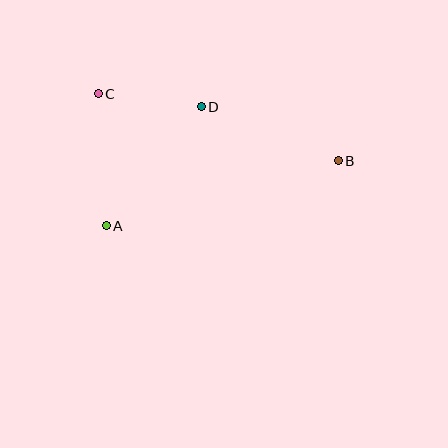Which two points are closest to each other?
Points C and D are closest to each other.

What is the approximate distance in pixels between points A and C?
The distance between A and C is approximately 132 pixels.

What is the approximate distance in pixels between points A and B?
The distance between A and B is approximately 241 pixels.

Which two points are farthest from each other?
Points B and C are farthest from each other.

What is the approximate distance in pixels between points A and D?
The distance between A and D is approximately 153 pixels.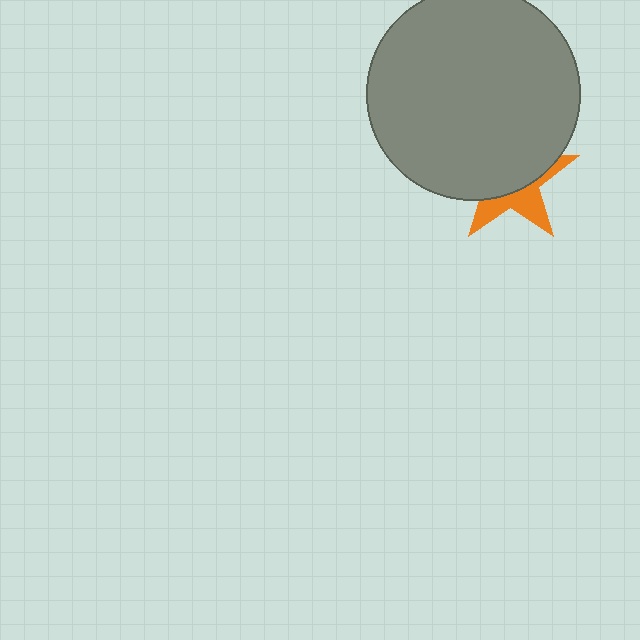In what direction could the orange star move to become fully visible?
The orange star could move down. That would shift it out from behind the gray circle entirely.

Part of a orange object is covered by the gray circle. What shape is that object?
It is a star.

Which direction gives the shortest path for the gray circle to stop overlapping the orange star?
Moving up gives the shortest separation.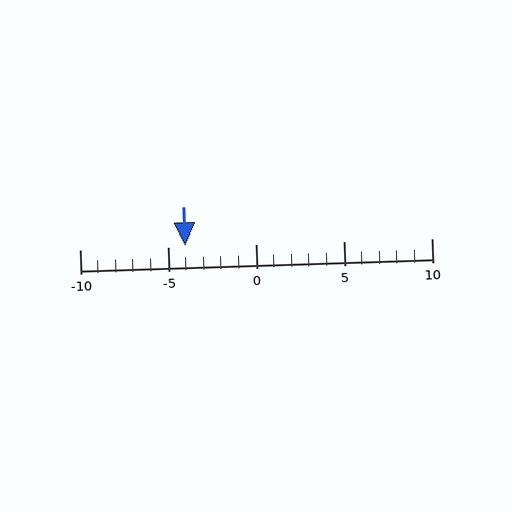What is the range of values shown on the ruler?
The ruler shows values from -10 to 10.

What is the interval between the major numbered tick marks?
The major tick marks are spaced 5 units apart.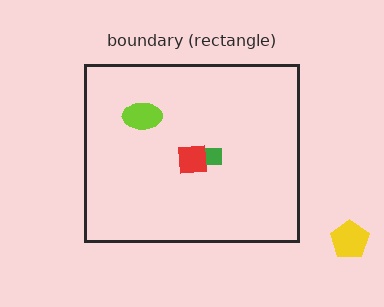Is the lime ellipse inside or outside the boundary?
Inside.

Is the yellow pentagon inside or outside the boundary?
Outside.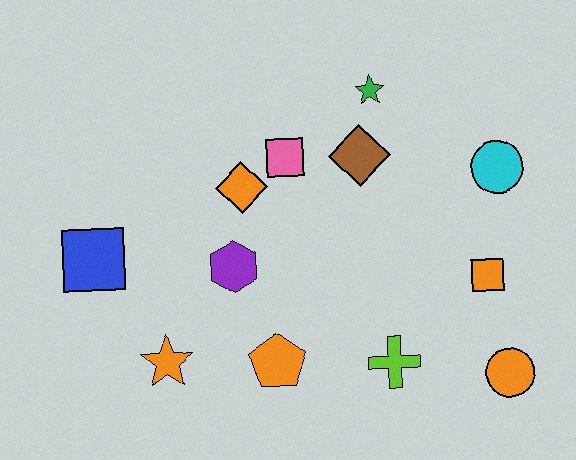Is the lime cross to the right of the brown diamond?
Yes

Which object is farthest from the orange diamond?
The orange circle is farthest from the orange diamond.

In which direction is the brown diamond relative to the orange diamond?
The brown diamond is to the right of the orange diamond.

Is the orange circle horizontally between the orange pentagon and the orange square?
No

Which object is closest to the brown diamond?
The green star is closest to the brown diamond.